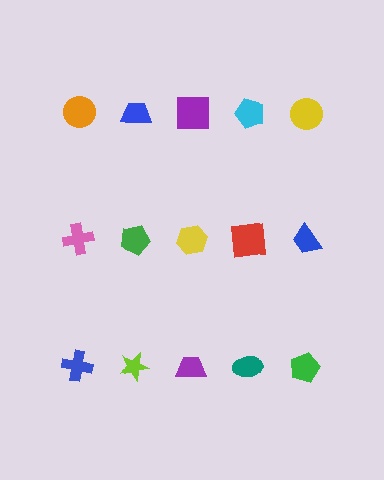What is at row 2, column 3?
A yellow hexagon.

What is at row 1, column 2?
A blue trapezoid.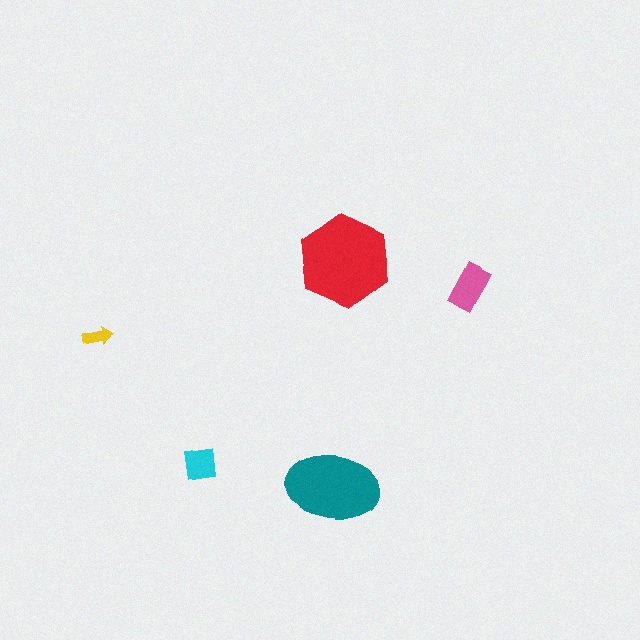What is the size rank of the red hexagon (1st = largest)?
1st.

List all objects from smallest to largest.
The yellow arrow, the cyan square, the pink rectangle, the teal ellipse, the red hexagon.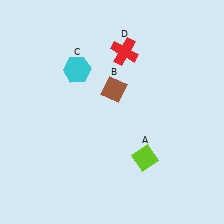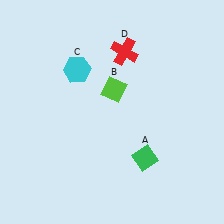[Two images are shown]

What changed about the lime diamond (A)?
In Image 1, A is lime. In Image 2, it changed to green.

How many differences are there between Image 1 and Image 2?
There are 2 differences between the two images.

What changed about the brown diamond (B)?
In Image 1, B is brown. In Image 2, it changed to lime.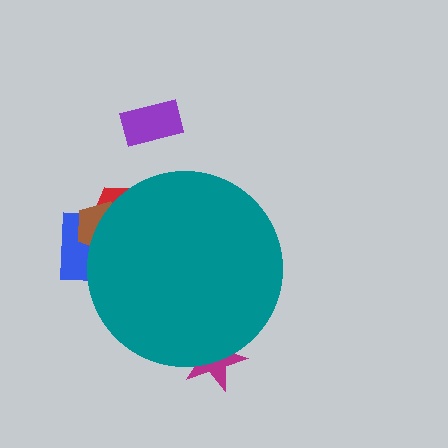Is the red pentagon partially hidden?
Yes, the red pentagon is partially hidden behind the teal circle.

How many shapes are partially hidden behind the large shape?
4 shapes are partially hidden.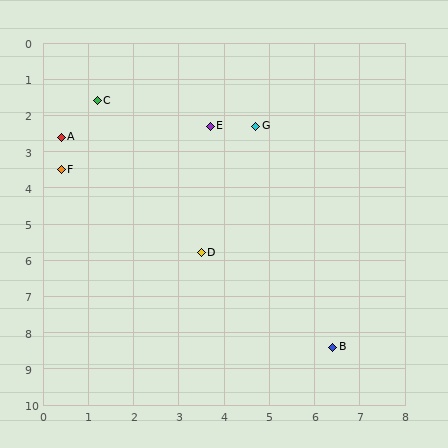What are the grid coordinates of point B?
Point B is at approximately (6.4, 8.4).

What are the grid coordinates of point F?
Point F is at approximately (0.4, 3.5).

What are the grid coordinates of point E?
Point E is at approximately (3.7, 2.3).